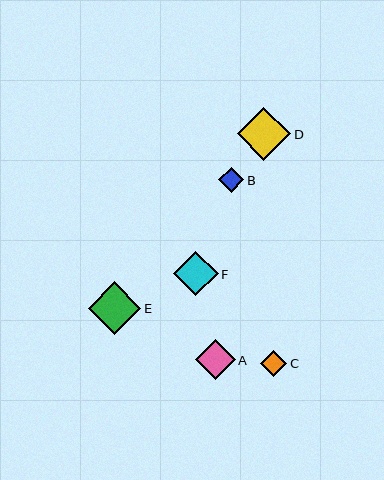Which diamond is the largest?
Diamond D is the largest with a size of approximately 53 pixels.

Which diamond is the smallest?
Diamond B is the smallest with a size of approximately 25 pixels.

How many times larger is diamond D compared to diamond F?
Diamond D is approximately 1.2 times the size of diamond F.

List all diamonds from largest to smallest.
From largest to smallest: D, E, F, A, C, B.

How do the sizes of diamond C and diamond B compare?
Diamond C and diamond B are approximately the same size.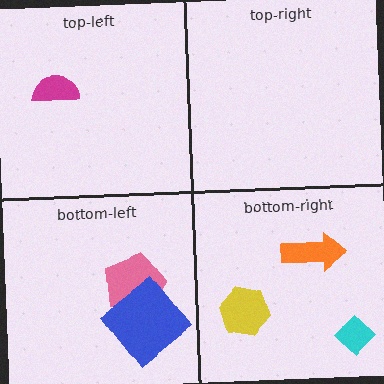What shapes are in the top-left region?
The magenta semicircle.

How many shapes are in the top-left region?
1.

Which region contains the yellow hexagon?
The bottom-right region.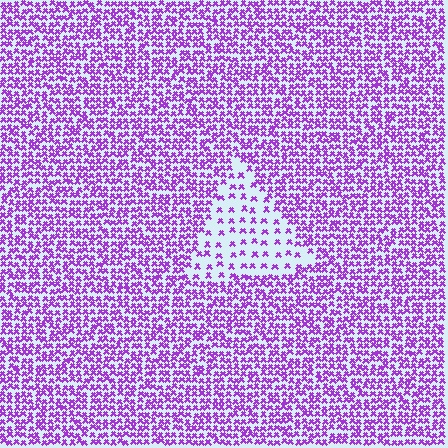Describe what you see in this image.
The image contains small purple elements arranged at two different densities. A triangle-shaped region is visible where the elements are less densely packed than the surrounding area.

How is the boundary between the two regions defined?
The boundary is defined by a change in element density (approximately 2.7x ratio). All elements are the same color, size, and shape.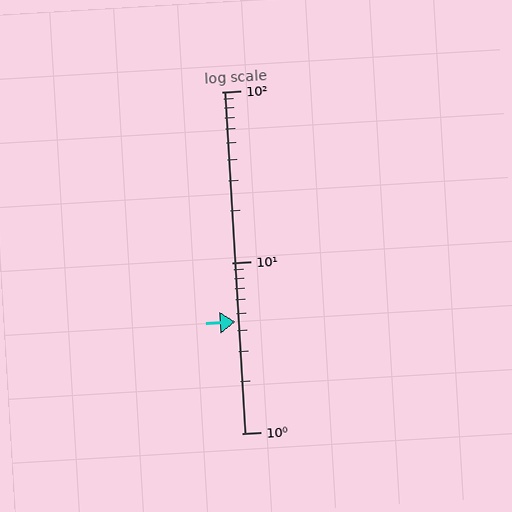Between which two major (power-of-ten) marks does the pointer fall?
The pointer is between 1 and 10.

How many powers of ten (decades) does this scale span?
The scale spans 2 decades, from 1 to 100.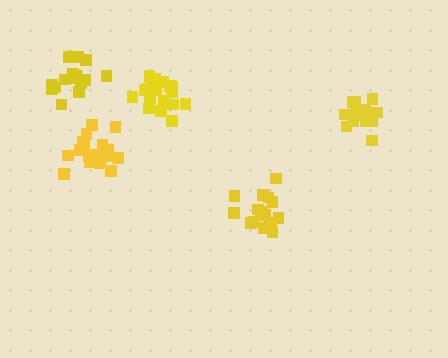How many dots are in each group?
Group 1: 15 dots, Group 2: 19 dots, Group 3: 18 dots, Group 4: 17 dots, Group 5: 15 dots (84 total).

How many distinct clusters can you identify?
There are 5 distinct clusters.